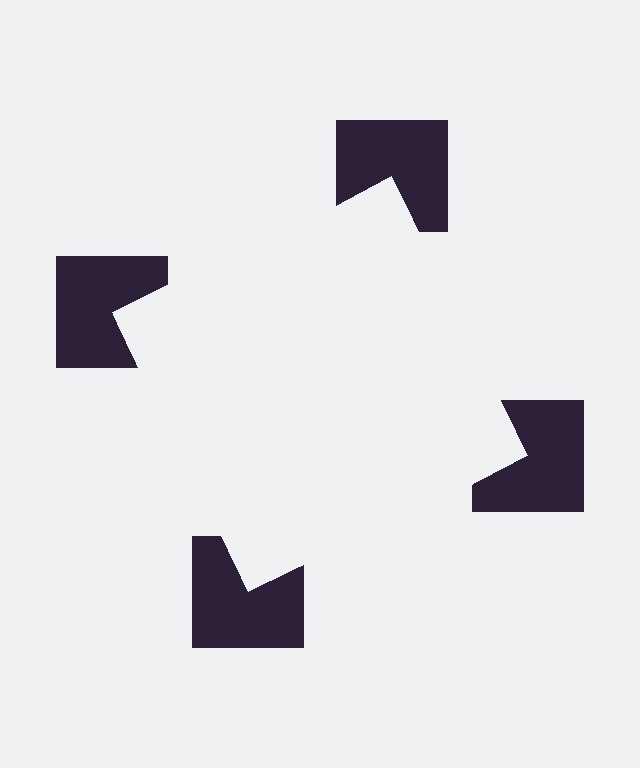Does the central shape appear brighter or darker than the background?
It typically appears slightly brighter than the background, even though no actual brightness change is drawn.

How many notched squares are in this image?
There are 4 — one at each vertex of the illusory square.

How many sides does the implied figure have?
4 sides.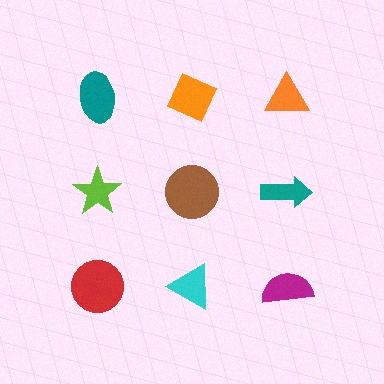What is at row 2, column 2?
A brown circle.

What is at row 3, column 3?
A magenta semicircle.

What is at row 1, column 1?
A teal ellipse.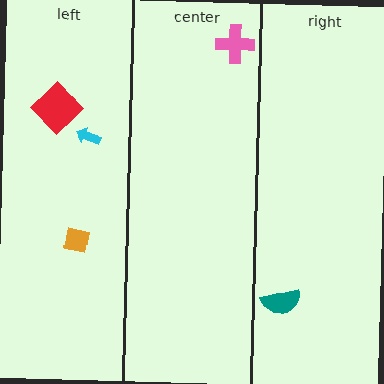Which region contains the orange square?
The left region.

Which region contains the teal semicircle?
The right region.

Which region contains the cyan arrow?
The left region.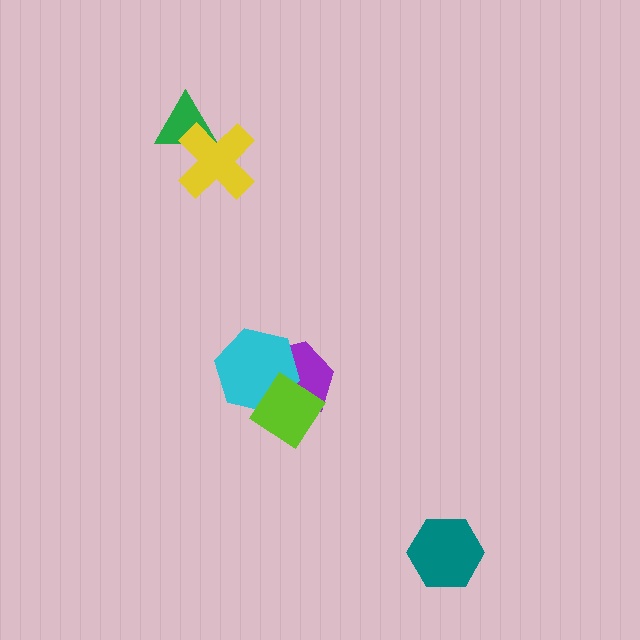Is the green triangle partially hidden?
Yes, it is partially covered by another shape.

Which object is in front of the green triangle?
The yellow cross is in front of the green triangle.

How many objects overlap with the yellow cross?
1 object overlaps with the yellow cross.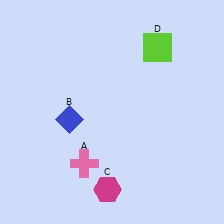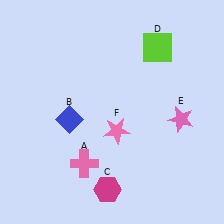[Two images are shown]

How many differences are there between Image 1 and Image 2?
There are 2 differences between the two images.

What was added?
A pink star (E), a pink star (F) were added in Image 2.